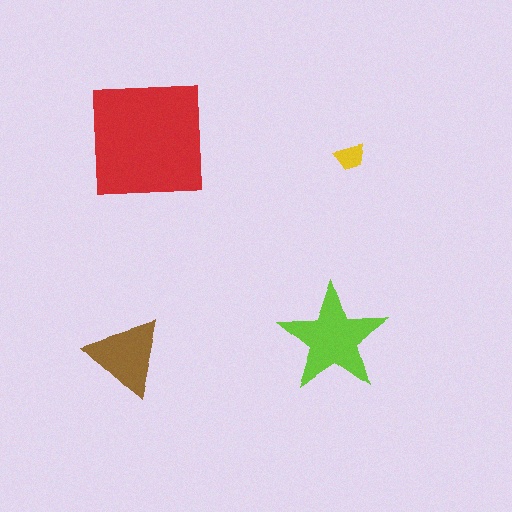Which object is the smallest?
The yellow trapezoid.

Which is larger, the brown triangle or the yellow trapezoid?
The brown triangle.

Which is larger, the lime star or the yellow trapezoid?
The lime star.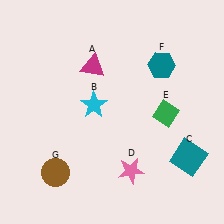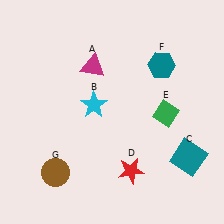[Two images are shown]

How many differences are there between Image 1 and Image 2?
There is 1 difference between the two images.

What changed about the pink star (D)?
In Image 1, D is pink. In Image 2, it changed to red.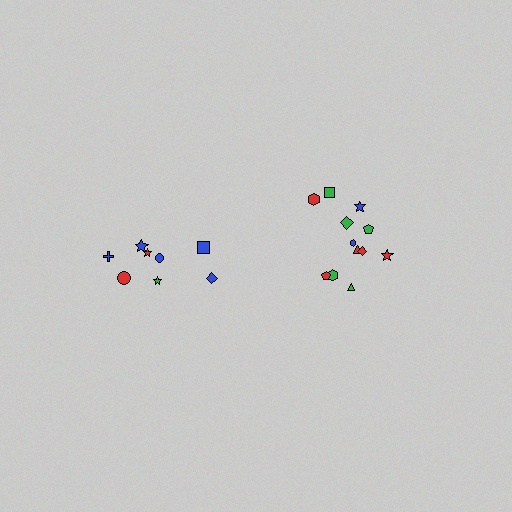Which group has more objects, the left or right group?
The right group.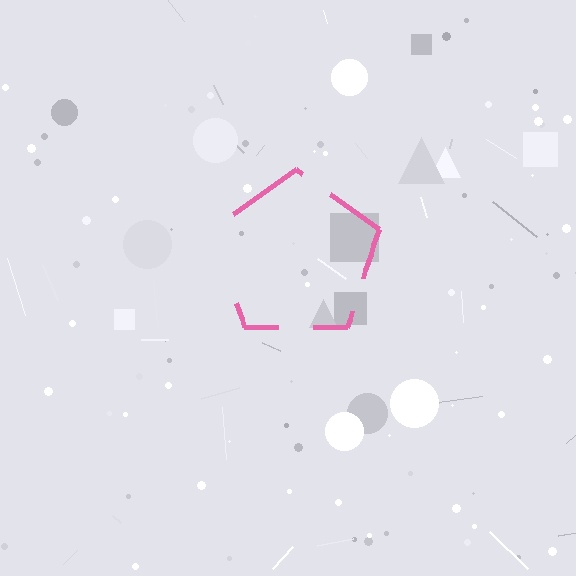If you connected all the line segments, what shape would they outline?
They would outline a pentagon.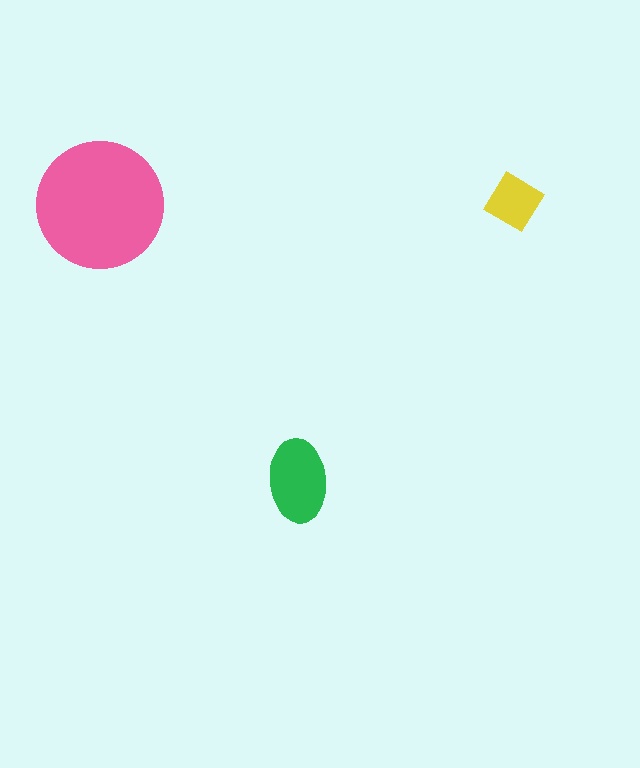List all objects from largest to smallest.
The pink circle, the green ellipse, the yellow diamond.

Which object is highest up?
The yellow diamond is topmost.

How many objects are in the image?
There are 3 objects in the image.